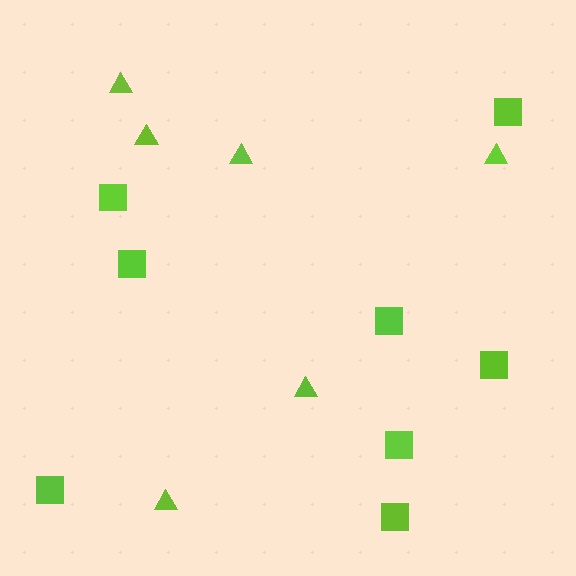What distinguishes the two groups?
There are 2 groups: one group of triangles (6) and one group of squares (8).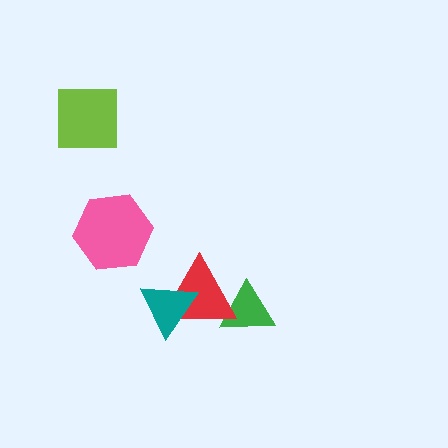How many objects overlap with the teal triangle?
1 object overlaps with the teal triangle.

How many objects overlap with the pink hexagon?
0 objects overlap with the pink hexagon.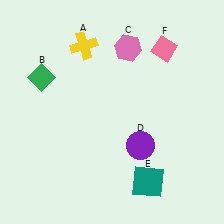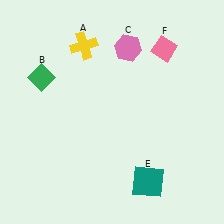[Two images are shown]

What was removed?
The purple circle (D) was removed in Image 2.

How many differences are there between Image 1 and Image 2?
There is 1 difference between the two images.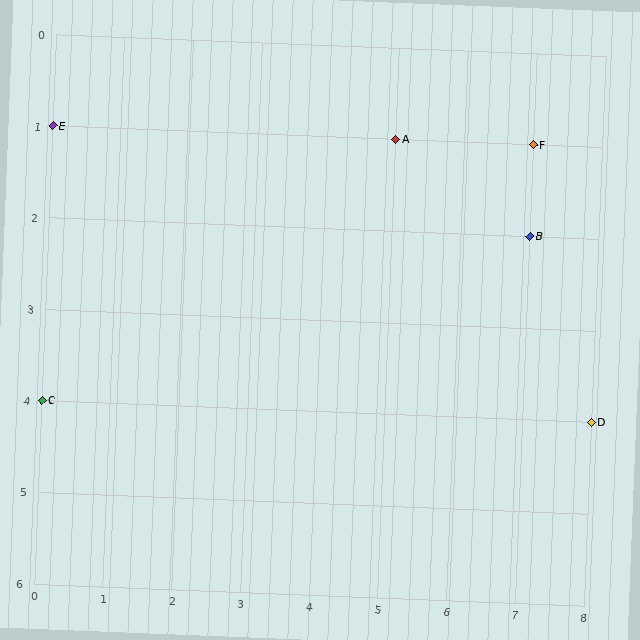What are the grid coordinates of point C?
Point C is at grid coordinates (0, 4).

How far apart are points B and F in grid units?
Points B and F are 1 row apart.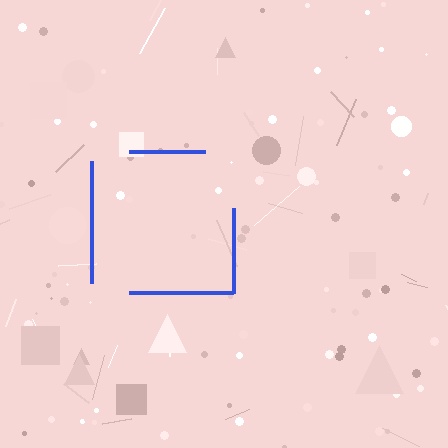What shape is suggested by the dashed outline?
The dashed outline suggests a square.